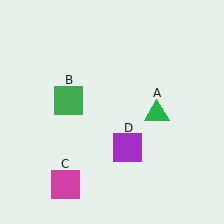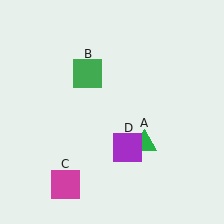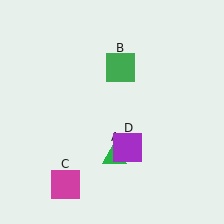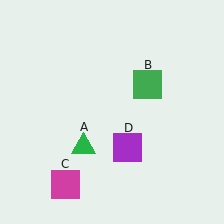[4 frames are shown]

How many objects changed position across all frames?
2 objects changed position: green triangle (object A), green square (object B).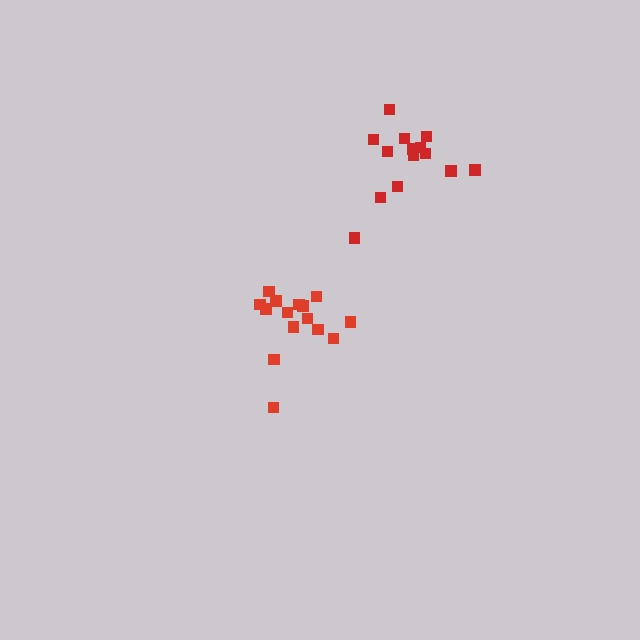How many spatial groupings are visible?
There are 2 spatial groupings.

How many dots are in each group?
Group 1: 15 dots, Group 2: 14 dots (29 total).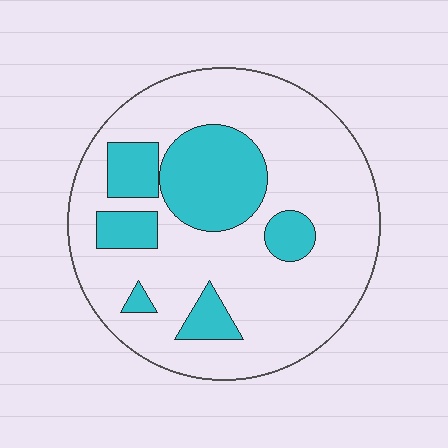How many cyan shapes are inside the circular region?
6.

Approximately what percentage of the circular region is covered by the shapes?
Approximately 25%.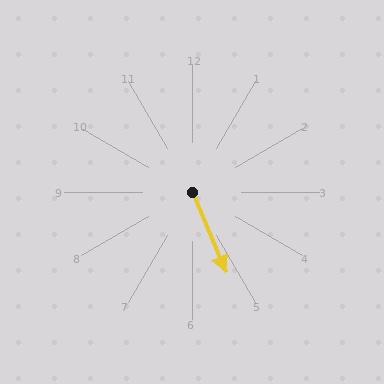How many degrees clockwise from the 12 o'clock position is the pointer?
Approximately 157 degrees.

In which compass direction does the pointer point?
Southeast.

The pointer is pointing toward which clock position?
Roughly 5 o'clock.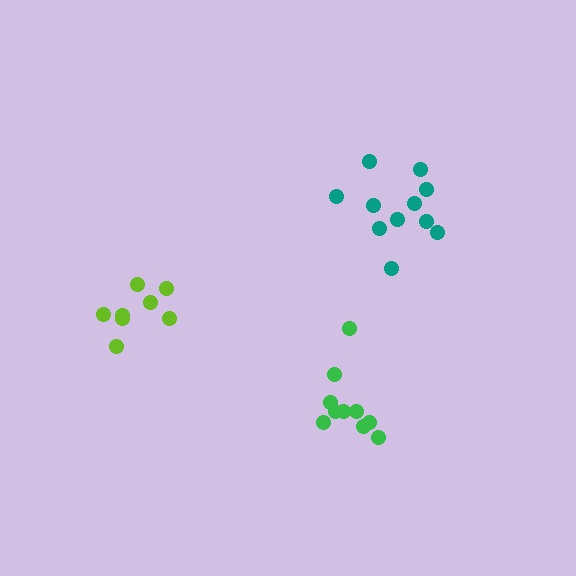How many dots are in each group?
Group 1: 11 dots, Group 2: 8 dots, Group 3: 10 dots (29 total).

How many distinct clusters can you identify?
There are 3 distinct clusters.